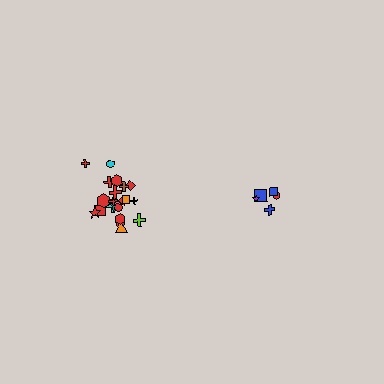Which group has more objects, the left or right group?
The left group.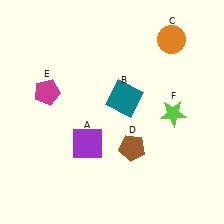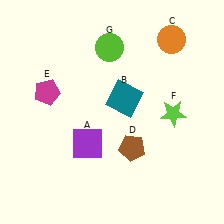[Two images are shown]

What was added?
A lime circle (G) was added in Image 2.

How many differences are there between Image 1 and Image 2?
There is 1 difference between the two images.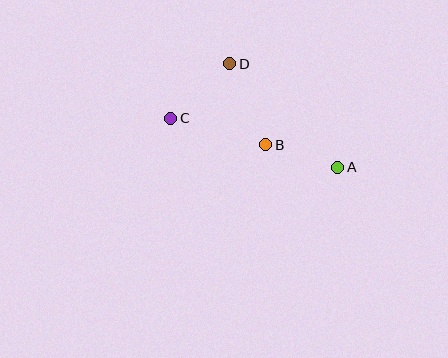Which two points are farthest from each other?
Points A and C are farthest from each other.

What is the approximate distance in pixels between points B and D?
The distance between B and D is approximately 88 pixels.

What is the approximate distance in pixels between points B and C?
The distance between B and C is approximately 99 pixels.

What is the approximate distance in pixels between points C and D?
The distance between C and D is approximately 80 pixels.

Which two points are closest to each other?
Points A and B are closest to each other.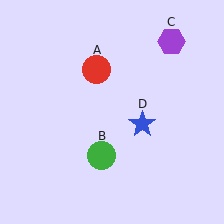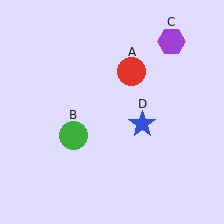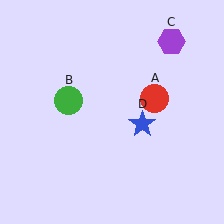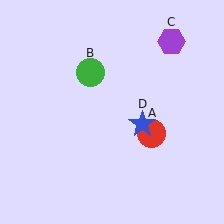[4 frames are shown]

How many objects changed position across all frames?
2 objects changed position: red circle (object A), green circle (object B).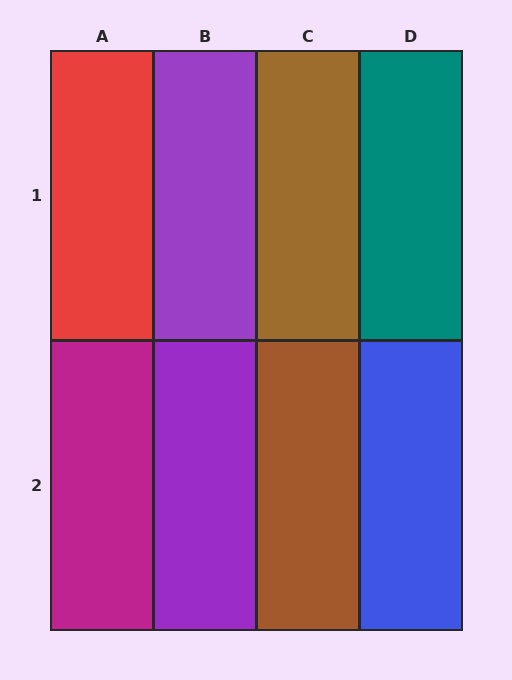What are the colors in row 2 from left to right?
Magenta, purple, brown, blue.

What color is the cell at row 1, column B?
Purple.